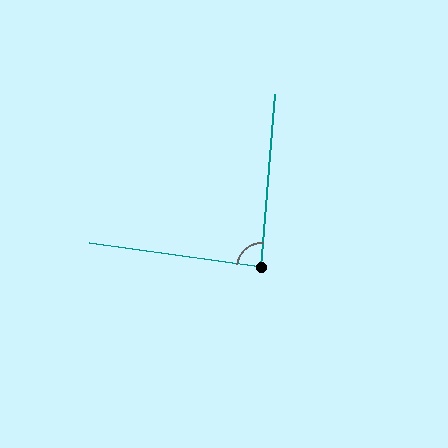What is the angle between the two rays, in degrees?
Approximately 87 degrees.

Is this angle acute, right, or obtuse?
It is approximately a right angle.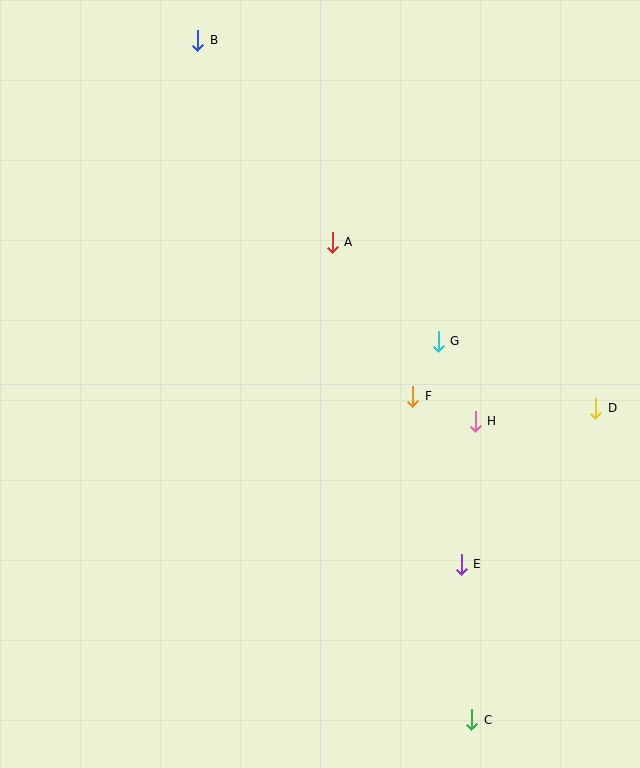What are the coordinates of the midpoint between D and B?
The midpoint between D and B is at (397, 224).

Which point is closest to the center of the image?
Point F at (413, 396) is closest to the center.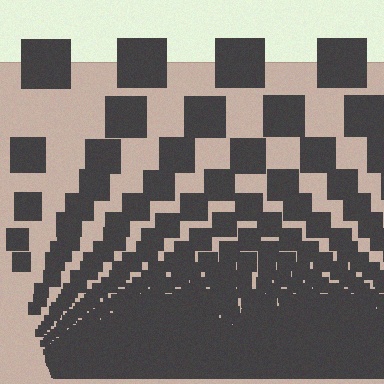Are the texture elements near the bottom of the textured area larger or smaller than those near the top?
Smaller. The gradient is inverted — elements near the bottom are smaller and denser.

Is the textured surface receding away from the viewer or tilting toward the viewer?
The surface appears to tilt toward the viewer. Texture elements get larger and sparser toward the top.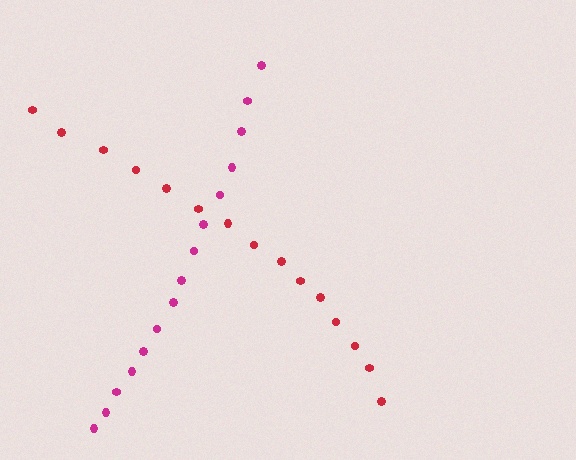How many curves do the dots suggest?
There are 2 distinct paths.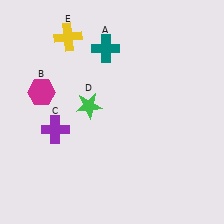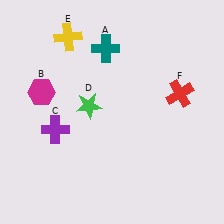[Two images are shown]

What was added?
A red cross (F) was added in Image 2.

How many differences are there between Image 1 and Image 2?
There is 1 difference between the two images.